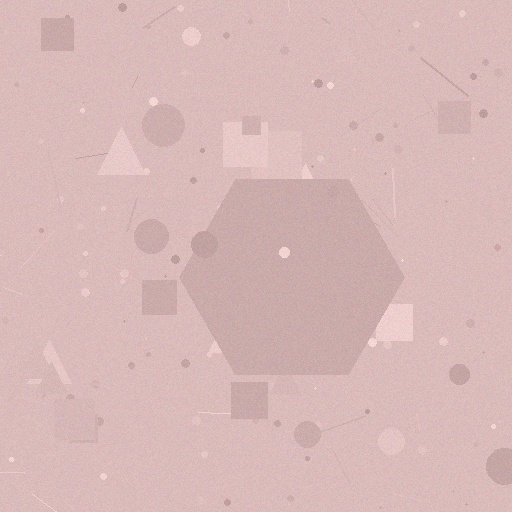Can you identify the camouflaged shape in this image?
The camouflaged shape is a hexagon.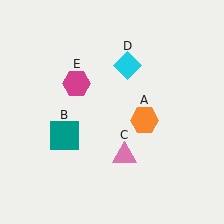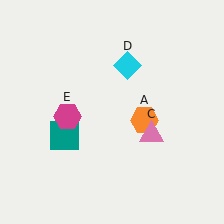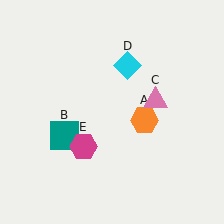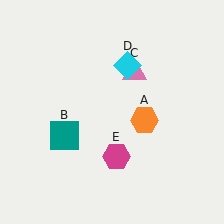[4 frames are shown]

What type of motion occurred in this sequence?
The pink triangle (object C), magenta hexagon (object E) rotated counterclockwise around the center of the scene.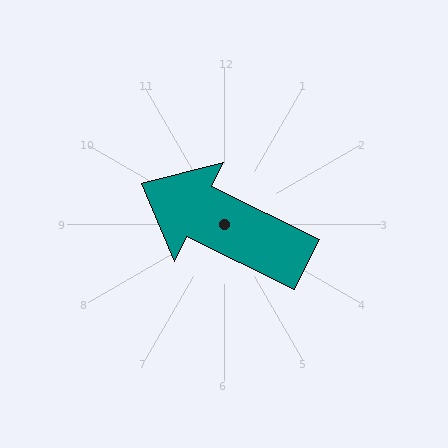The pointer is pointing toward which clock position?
Roughly 10 o'clock.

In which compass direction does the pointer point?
Northwest.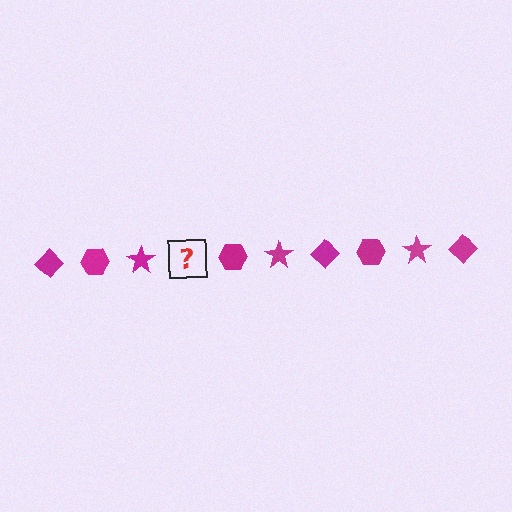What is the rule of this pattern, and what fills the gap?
The rule is that the pattern cycles through diamond, hexagon, star shapes in magenta. The gap should be filled with a magenta diamond.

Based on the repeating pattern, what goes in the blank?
The blank should be a magenta diamond.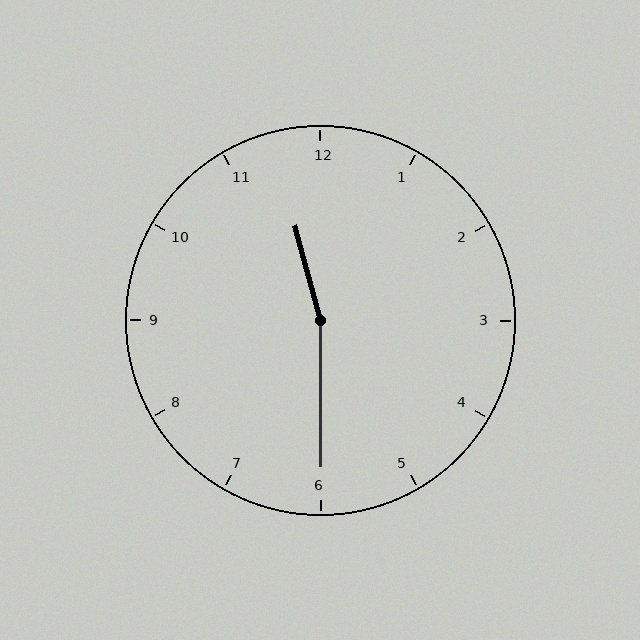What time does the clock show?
11:30.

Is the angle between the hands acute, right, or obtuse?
It is obtuse.